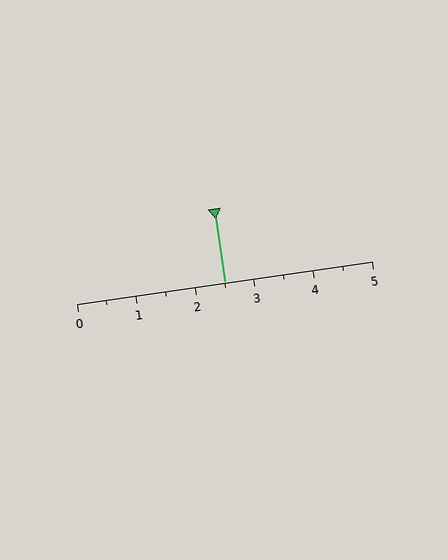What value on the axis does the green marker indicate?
The marker indicates approximately 2.5.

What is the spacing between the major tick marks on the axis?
The major ticks are spaced 1 apart.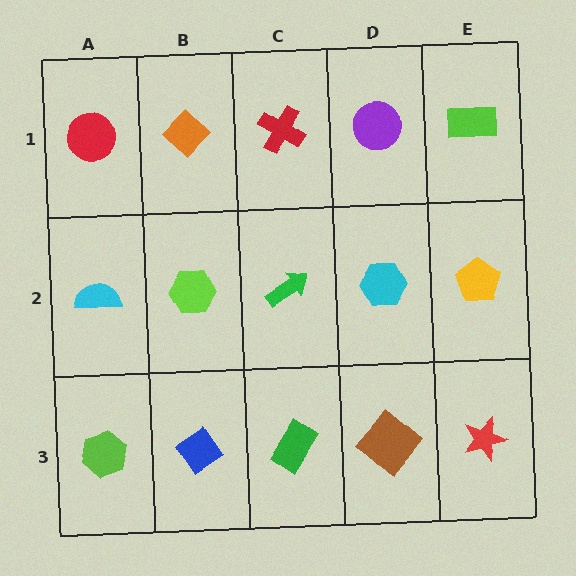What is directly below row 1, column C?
A green arrow.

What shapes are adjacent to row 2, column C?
A red cross (row 1, column C), a green rectangle (row 3, column C), a lime hexagon (row 2, column B), a cyan hexagon (row 2, column D).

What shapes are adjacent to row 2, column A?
A red circle (row 1, column A), a lime hexagon (row 3, column A), a lime hexagon (row 2, column B).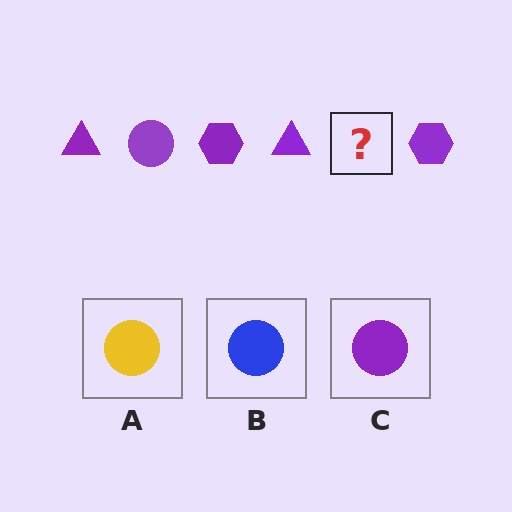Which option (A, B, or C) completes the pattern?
C.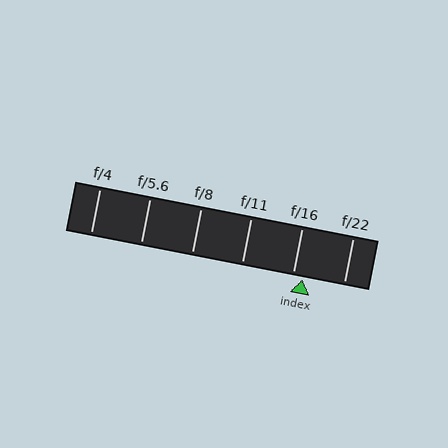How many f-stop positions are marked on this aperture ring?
There are 6 f-stop positions marked.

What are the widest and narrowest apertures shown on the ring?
The widest aperture shown is f/4 and the narrowest is f/22.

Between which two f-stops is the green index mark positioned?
The index mark is between f/16 and f/22.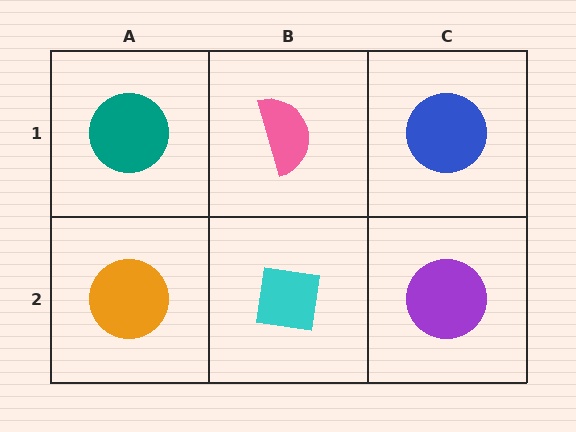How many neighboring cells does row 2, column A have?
2.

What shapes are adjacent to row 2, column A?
A teal circle (row 1, column A), a cyan square (row 2, column B).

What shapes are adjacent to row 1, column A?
An orange circle (row 2, column A), a pink semicircle (row 1, column B).